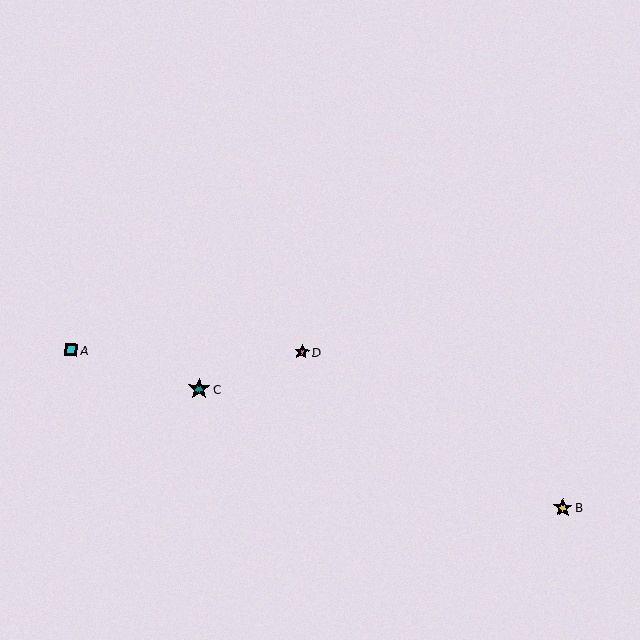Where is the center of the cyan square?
The center of the cyan square is at (71, 350).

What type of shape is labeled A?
Shape A is a cyan square.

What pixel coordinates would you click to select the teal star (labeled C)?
Click at (199, 389) to select the teal star C.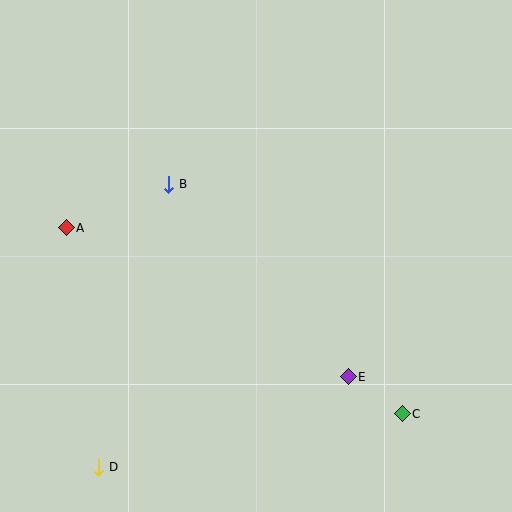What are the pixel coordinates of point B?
Point B is at (169, 184).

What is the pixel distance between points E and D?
The distance between E and D is 265 pixels.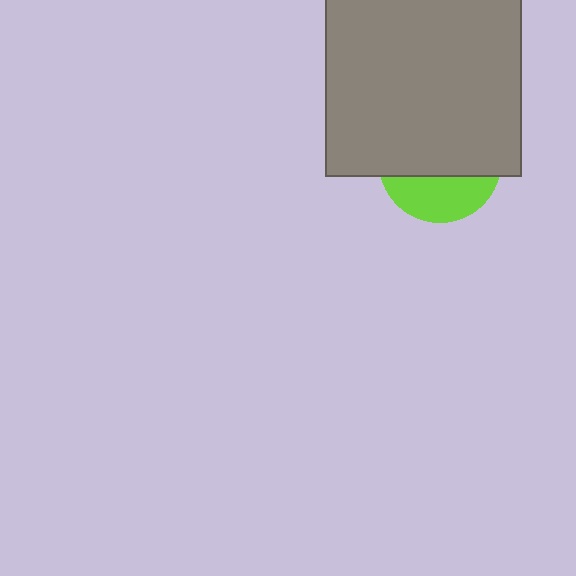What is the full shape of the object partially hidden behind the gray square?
The partially hidden object is a lime circle.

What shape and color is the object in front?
The object in front is a gray square.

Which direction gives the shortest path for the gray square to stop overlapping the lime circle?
Moving up gives the shortest separation.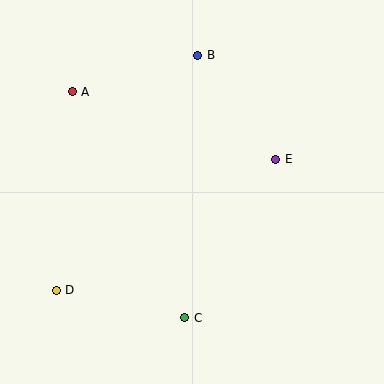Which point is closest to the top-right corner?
Point E is closest to the top-right corner.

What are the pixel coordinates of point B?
Point B is at (198, 55).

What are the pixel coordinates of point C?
Point C is at (185, 318).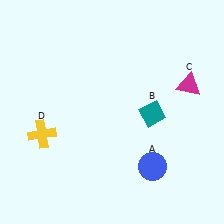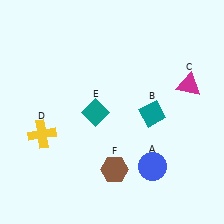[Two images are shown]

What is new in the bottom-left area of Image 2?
A teal diamond (E) was added in the bottom-left area of Image 2.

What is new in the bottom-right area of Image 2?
A brown hexagon (F) was added in the bottom-right area of Image 2.